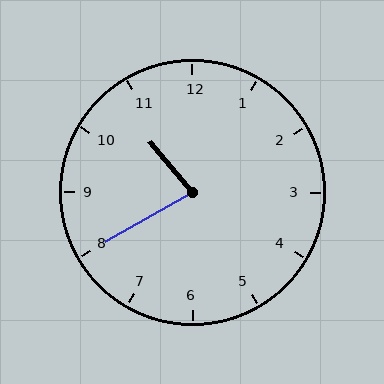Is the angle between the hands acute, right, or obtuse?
It is acute.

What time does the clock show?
10:40.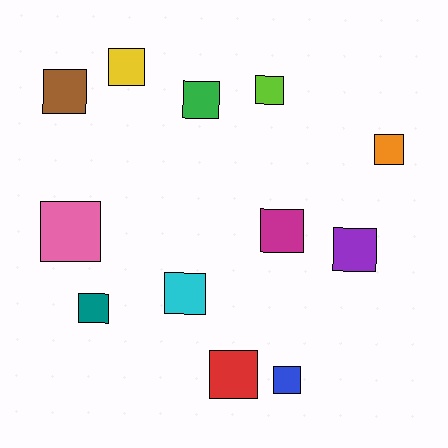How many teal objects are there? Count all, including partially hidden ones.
There is 1 teal object.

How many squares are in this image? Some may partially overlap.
There are 12 squares.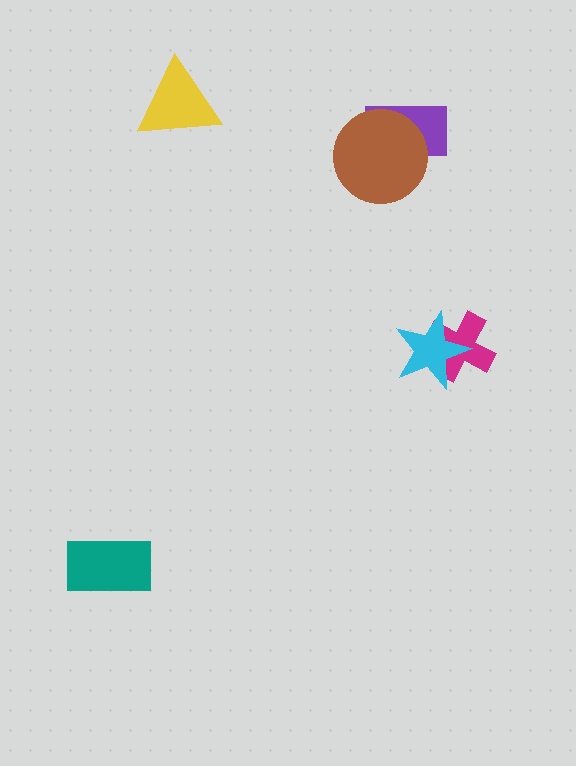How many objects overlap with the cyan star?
1 object overlaps with the cyan star.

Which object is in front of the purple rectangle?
The brown circle is in front of the purple rectangle.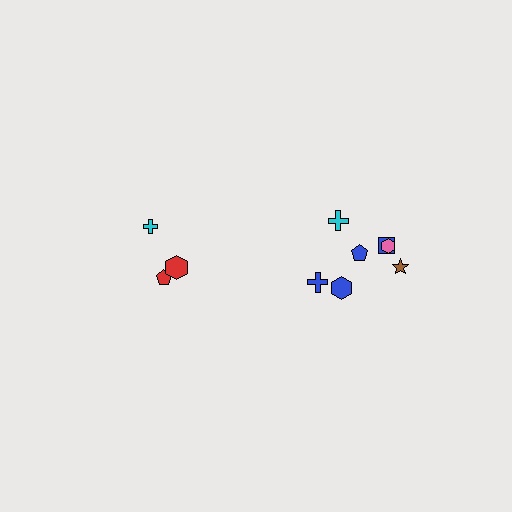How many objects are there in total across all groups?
There are 10 objects.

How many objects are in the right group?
There are 7 objects.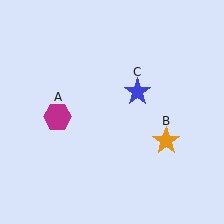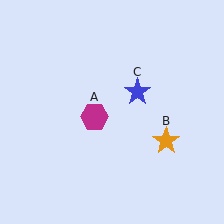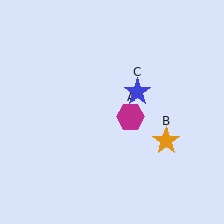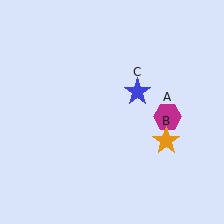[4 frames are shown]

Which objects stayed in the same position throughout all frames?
Orange star (object B) and blue star (object C) remained stationary.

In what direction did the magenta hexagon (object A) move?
The magenta hexagon (object A) moved right.